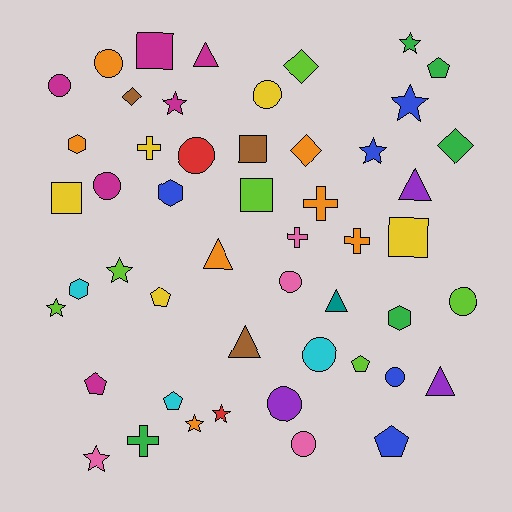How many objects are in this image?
There are 50 objects.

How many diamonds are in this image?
There are 4 diamonds.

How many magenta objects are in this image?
There are 6 magenta objects.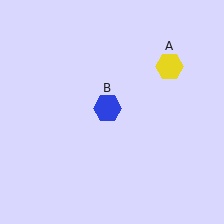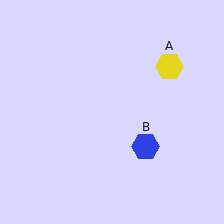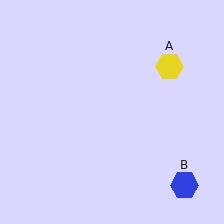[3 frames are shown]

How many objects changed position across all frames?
1 object changed position: blue hexagon (object B).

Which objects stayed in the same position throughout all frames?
Yellow hexagon (object A) remained stationary.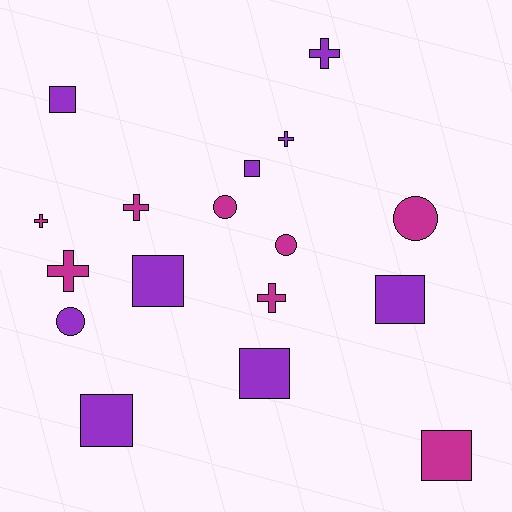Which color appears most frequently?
Purple, with 9 objects.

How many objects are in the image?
There are 17 objects.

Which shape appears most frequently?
Square, with 7 objects.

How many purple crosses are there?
There are 2 purple crosses.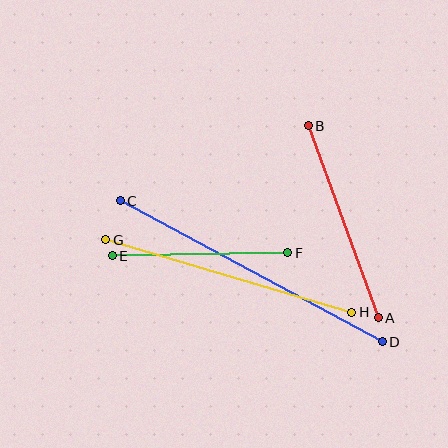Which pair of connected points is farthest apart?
Points C and D are farthest apart.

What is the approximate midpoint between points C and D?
The midpoint is at approximately (251, 271) pixels.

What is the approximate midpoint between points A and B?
The midpoint is at approximately (343, 222) pixels.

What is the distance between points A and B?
The distance is approximately 204 pixels.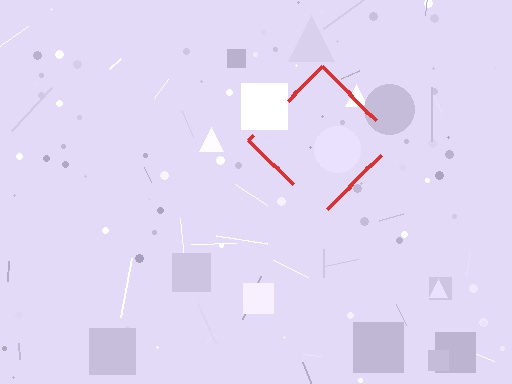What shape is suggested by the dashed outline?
The dashed outline suggests a diamond.